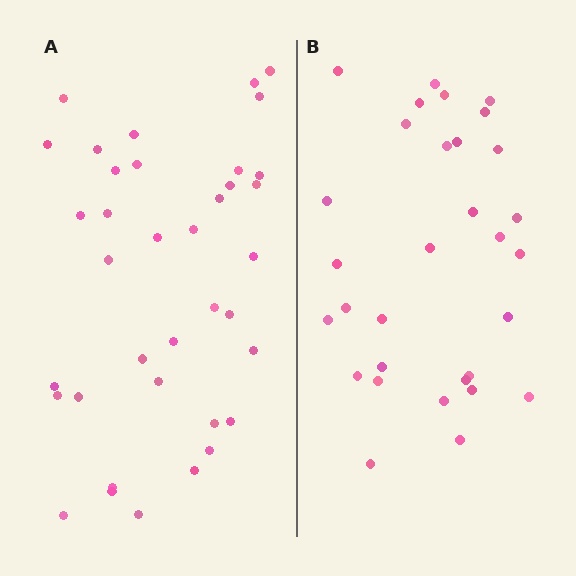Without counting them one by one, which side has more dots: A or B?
Region A (the left region) has more dots.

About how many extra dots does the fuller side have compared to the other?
Region A has about 6 more dots than region B.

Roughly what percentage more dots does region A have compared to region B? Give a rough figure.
About 20% more.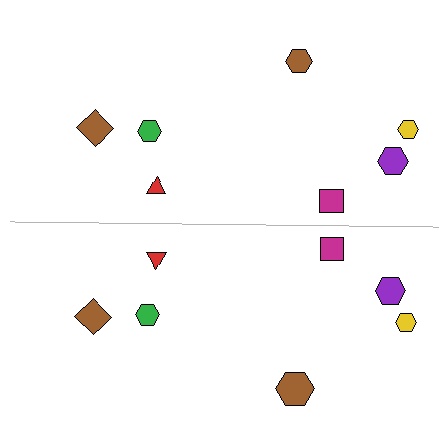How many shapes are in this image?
There are 14 shapes in this image.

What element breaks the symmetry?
The brown hexagon on the bottom side has a different size than its mirror counterpart.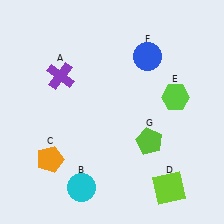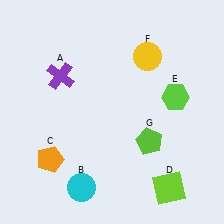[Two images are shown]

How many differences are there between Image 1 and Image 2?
There is 1 difference between the two images.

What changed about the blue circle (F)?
In Image 1, F is blue. In Image 2, it changed to yellow.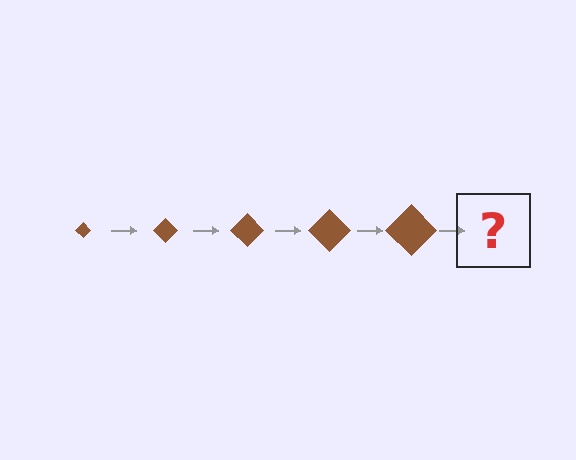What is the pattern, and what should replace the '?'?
The pattern is that the diamond gets progressively larger each step. The '?' should be a brown diamond, larger than the previous one.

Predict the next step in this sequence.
The next step is a brown diamond, larger than the previous one.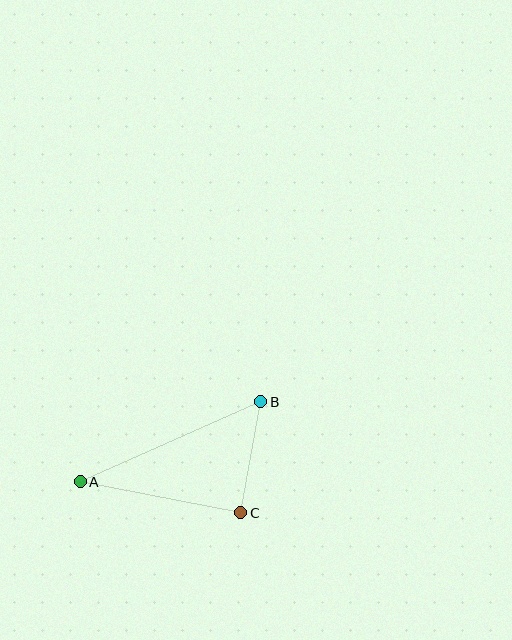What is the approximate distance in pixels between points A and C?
The distance between A and C is approximately 164 pixels.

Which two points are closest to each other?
Points B and C are closest to each other.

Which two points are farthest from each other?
Points A and B are farthest from each other.